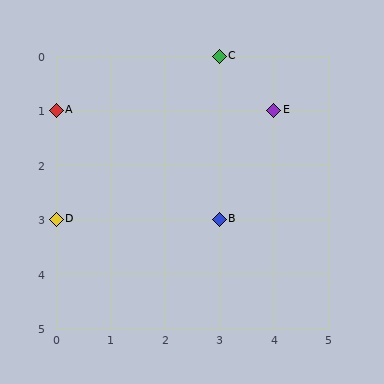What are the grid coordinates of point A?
Point A is at grid coordinates (0, 1).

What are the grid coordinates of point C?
Point C is at grid coordinates (3, 0).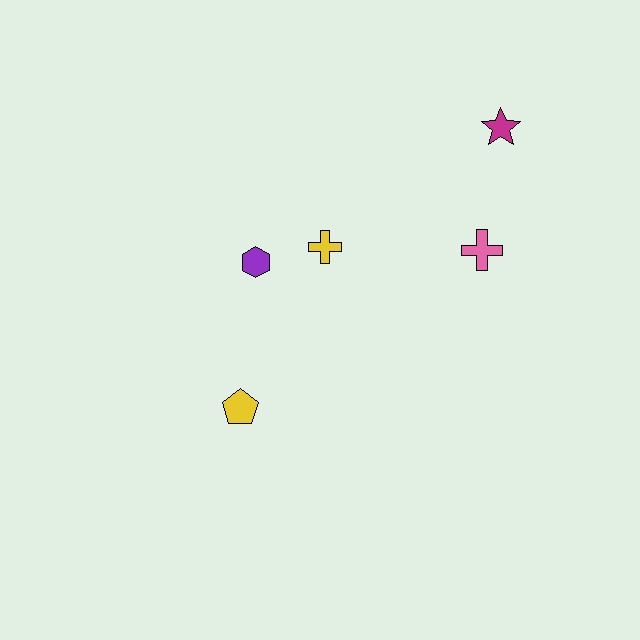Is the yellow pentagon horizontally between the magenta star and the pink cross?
No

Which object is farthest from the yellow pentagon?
The magenta star is farthest from the yellow pentagon.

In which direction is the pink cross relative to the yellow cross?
The pink cross is to the right of the yellow cross.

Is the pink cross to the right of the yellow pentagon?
Yes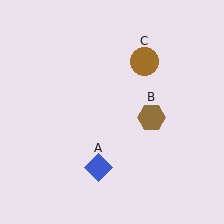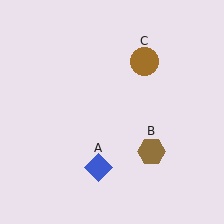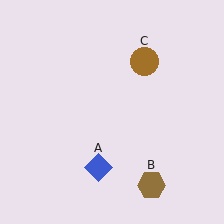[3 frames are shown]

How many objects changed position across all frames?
1 object changed position: brown hexagon (object B).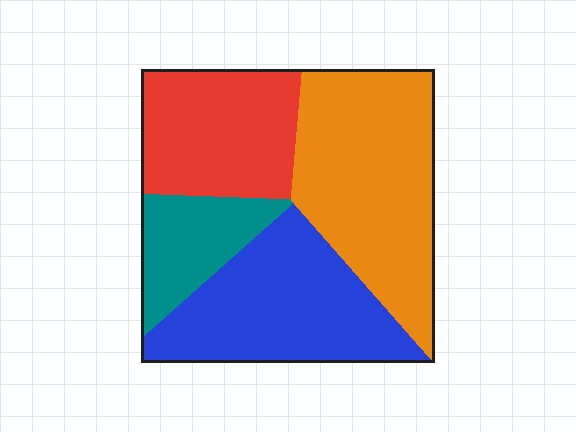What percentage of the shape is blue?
Blue covers roughly 30% of the shape.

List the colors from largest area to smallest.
From largest to smallest: orange, blue, red, teal.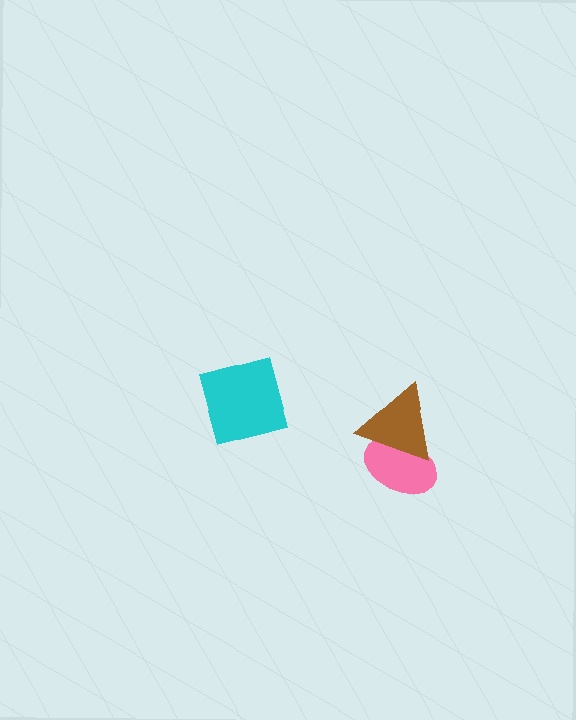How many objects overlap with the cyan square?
0 objects overlap with the cyan square.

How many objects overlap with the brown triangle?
1 object overlaps with the brown triangle.